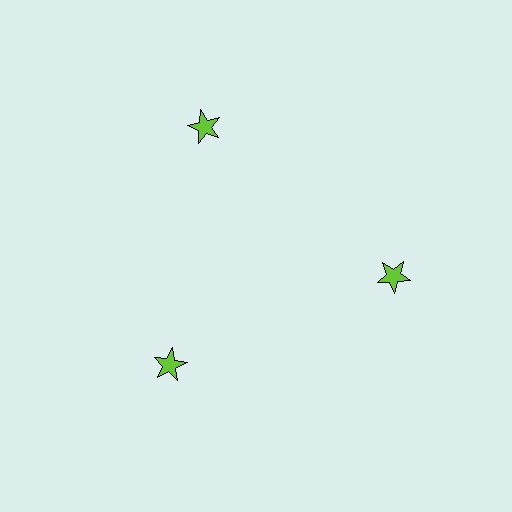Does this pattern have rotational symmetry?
Yes, this pattern has 3-fold rotational symmetry. It looks the same after rotating 120 degrees around the center.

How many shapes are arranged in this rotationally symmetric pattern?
There are 3 shapes, arranged in 3 groups of 1.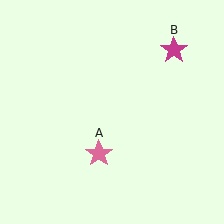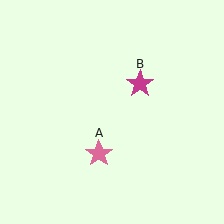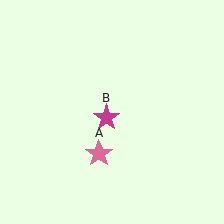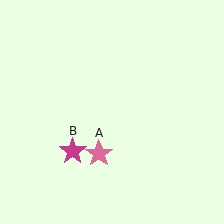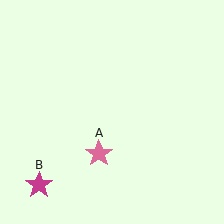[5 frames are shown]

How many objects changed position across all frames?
1 object changed position: magenta star (object B).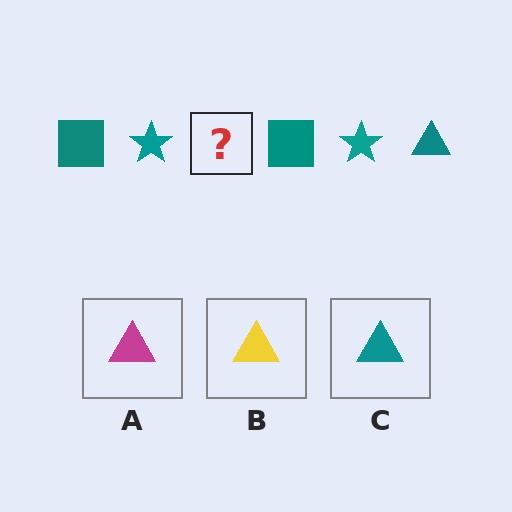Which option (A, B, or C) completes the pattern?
C.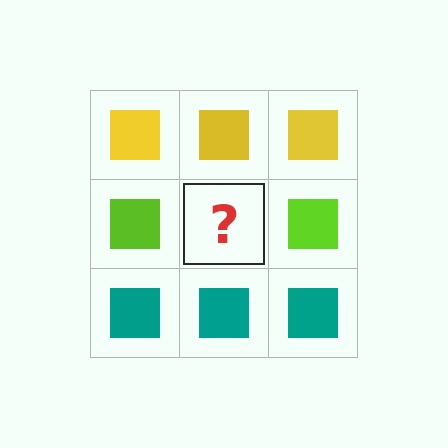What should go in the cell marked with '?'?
The missing cell should contain a lime square.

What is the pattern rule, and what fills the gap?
The rule is that each row has a consistent color. The gap should be filled with a lime square.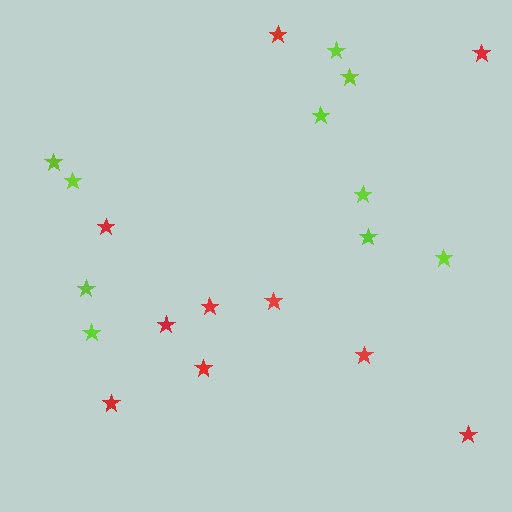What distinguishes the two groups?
There are 2 groups: one group of red stars (10) and one group of lime stars (10).